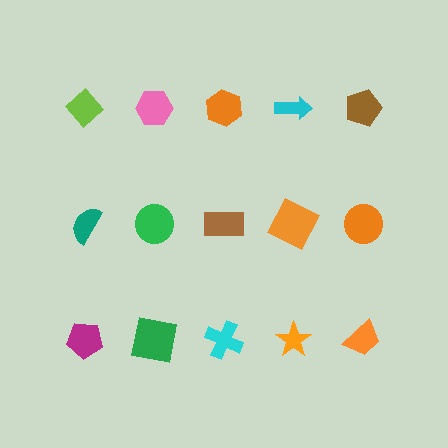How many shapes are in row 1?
5 shapes.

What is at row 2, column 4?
An orange square.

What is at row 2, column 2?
A green circle.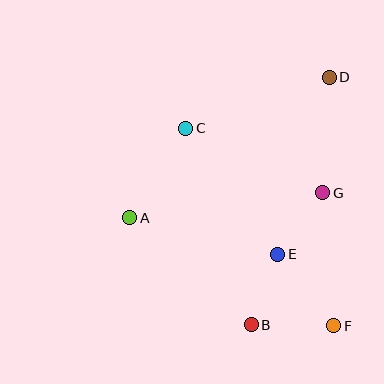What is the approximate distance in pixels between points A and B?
The distance between A and B is approximately 162 pixels.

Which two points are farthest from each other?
Points B and D are farthest from each other.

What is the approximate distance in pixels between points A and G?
The distance between A and G is approximately 194 pixels.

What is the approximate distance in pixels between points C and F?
The distance between C and F is approximately 247 pixels.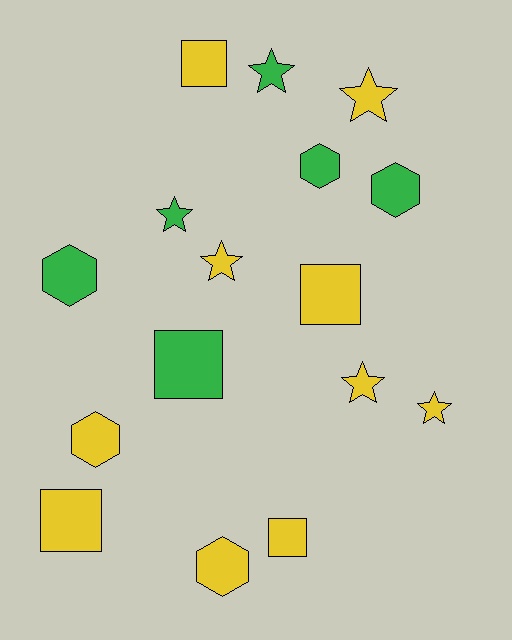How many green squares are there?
There is 1 green square.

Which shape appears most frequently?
Star, with 6 objects.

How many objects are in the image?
There are 16 objects.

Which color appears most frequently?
Yellow, with 10 objects.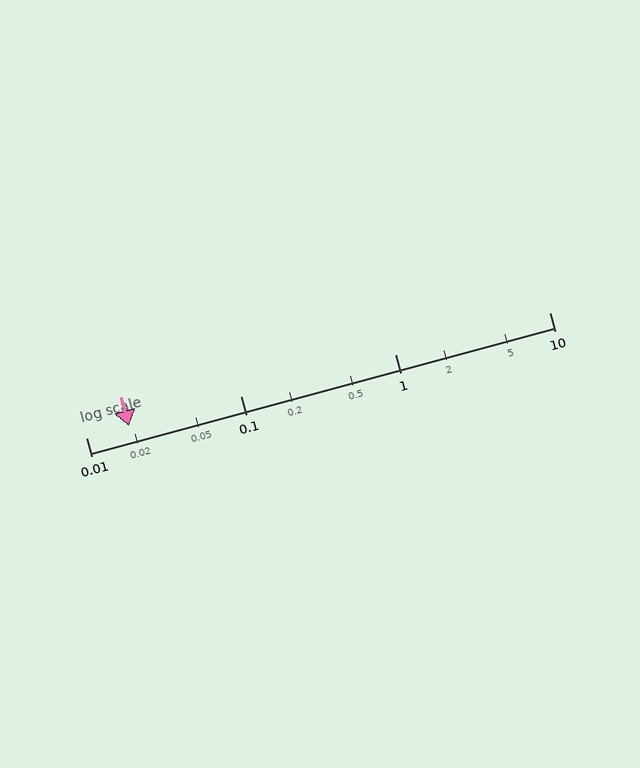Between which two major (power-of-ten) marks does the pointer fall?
The pointer is between 0.01 and 0.1.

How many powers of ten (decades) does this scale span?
The scale spans 3 decades, from 0.01 to 10.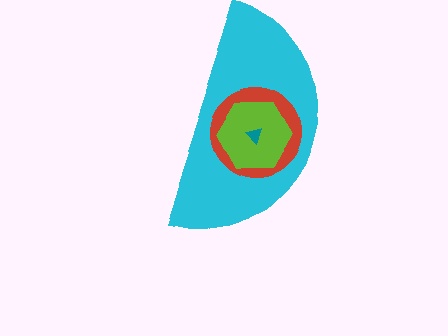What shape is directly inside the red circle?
The lime hexagon.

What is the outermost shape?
The cyan semicircle.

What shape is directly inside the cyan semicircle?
The red circle.